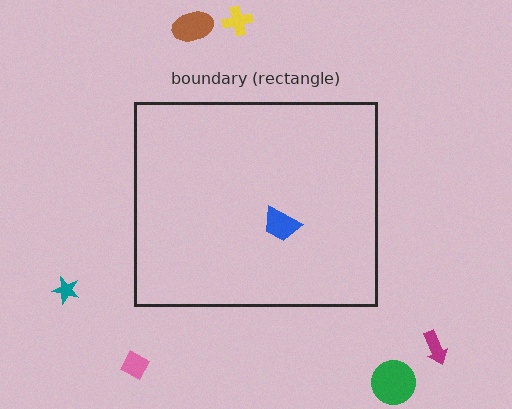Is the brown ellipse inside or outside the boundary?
Outside.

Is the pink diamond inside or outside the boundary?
Outside.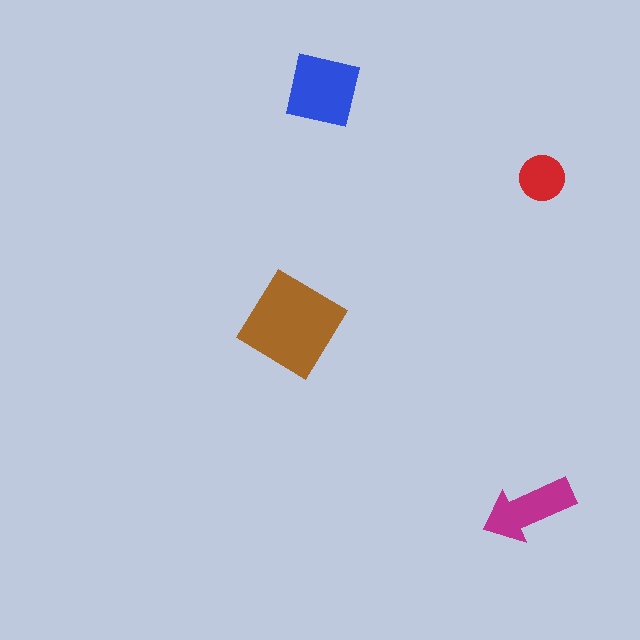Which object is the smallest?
The red circle.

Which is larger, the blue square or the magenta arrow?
The blue square.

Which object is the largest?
The brown diamond.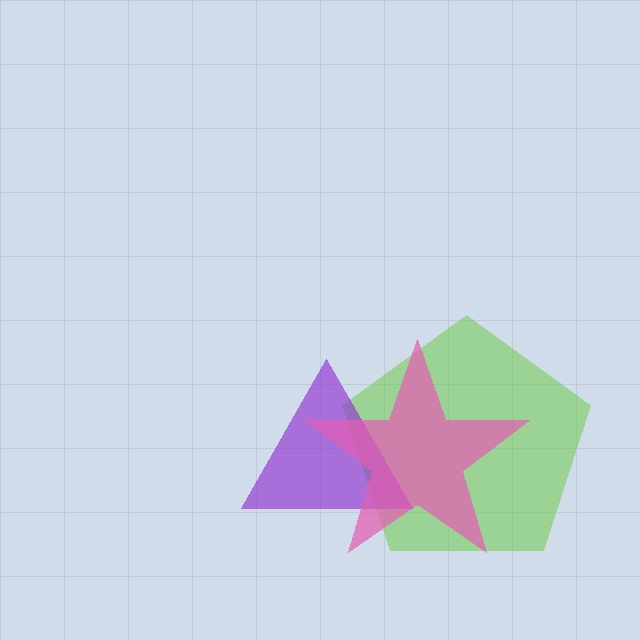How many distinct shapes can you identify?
There are 3 distinct shapes: a lime pentagon, a purple triangle, a pink star.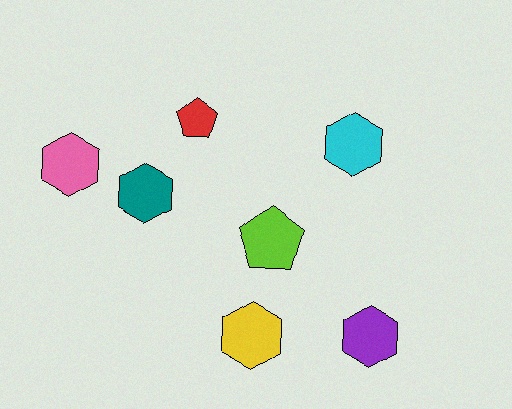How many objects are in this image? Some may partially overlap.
There are 7 objects.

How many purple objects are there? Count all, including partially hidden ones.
There is 1 purple object.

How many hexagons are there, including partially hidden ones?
There are 5 hexagons.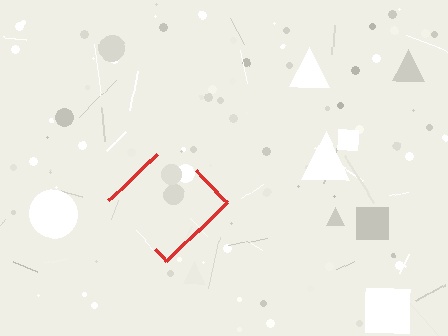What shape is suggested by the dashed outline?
The dashed outline suggests a diamond.